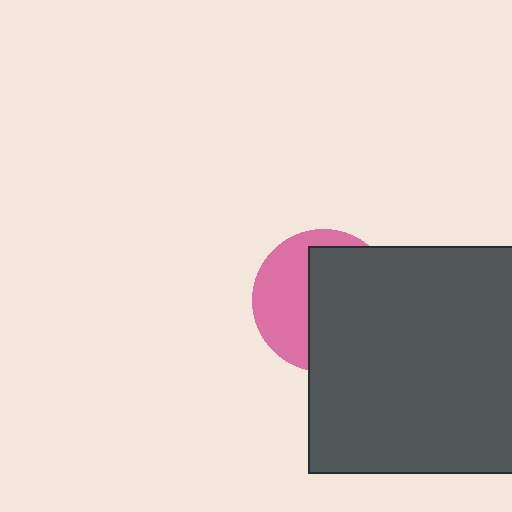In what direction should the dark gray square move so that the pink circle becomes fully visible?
The dark gray square should move right. That is the shortest direction to clear the overlap and leave the pink circle fully visible.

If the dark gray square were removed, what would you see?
You would see the complete pink circle.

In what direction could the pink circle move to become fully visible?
The pink circle could move left. That would shift it out from behind the dark gray square entirely.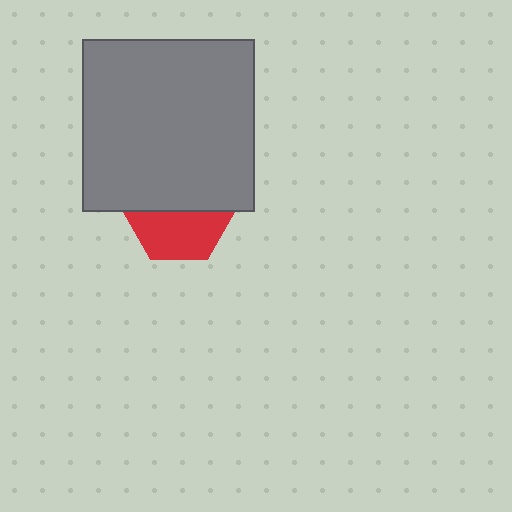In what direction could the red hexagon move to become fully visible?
The red hexagon could move down. That would shift it out from behind the gray square entirely.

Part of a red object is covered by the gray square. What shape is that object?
It is a hexagon.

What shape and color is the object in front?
The object in front is a gray square.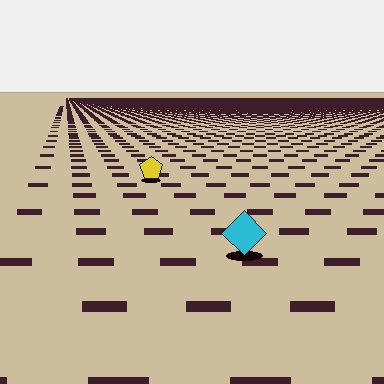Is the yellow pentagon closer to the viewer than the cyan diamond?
No. The cyan diamond is closer — you can tell from the texture gradient: the ground texture is coarser near it.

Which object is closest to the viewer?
The cyan diamond is closest. The texture marks near it are larger and more spread out.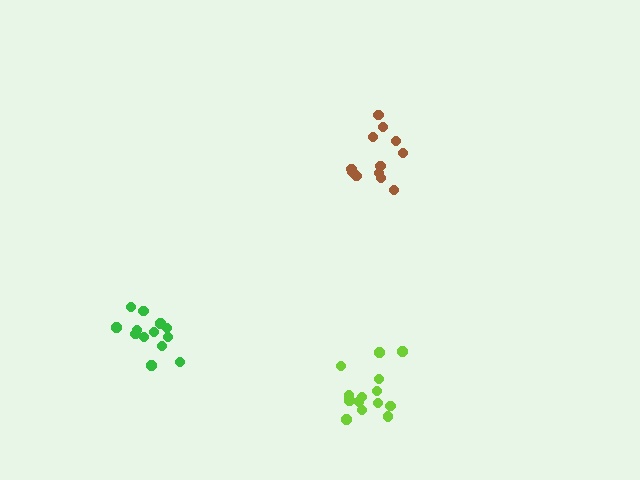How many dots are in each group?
Group 1: 12 dots, Group 2: 14 dots, Group 3: 13 dots (39 total).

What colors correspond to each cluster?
The clusters are colored: brown, lime, green.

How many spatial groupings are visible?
There are 3 spatial groupings.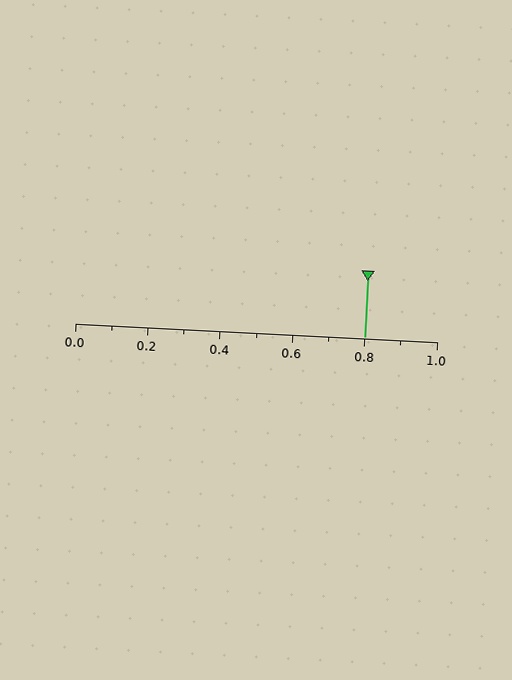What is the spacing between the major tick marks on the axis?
The major ticks are spaced 0.2 apart.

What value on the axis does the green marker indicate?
The marker indicates approximately 0.8.